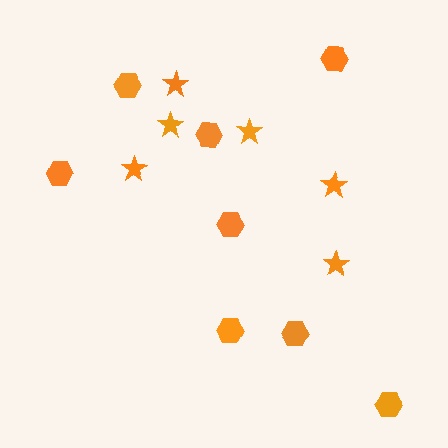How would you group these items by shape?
There are 2 groups: one group of hexagons (8) and one group of stars (6).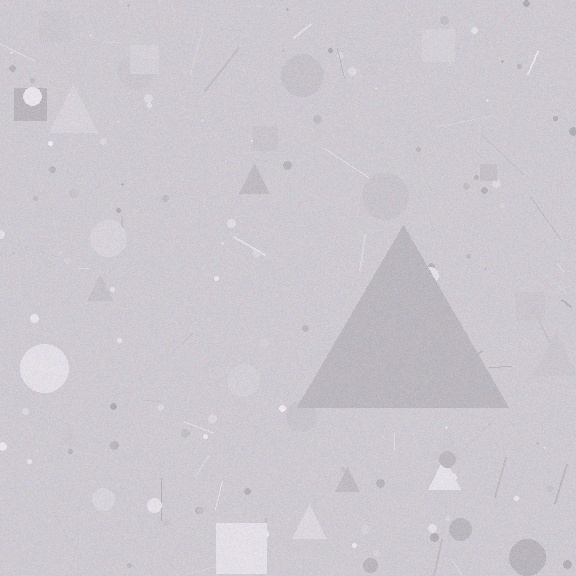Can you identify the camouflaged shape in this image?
The camouflaged shape is a triangle.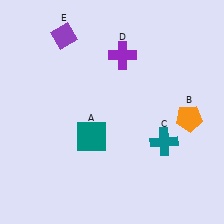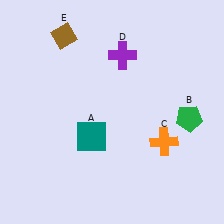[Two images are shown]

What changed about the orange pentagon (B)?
In Image 1, B is orange. In Image 2, it changed to green.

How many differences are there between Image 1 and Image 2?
There are 3 differences between the two images.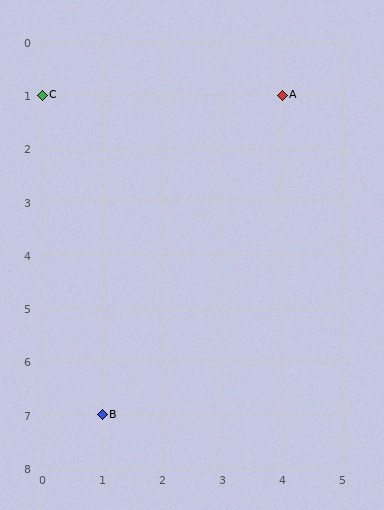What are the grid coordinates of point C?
Point C is at grid coordinates (0, 1).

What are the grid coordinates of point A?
Point A is at grid coordinates (4, 1).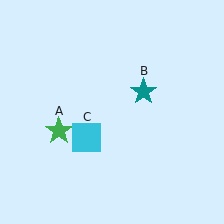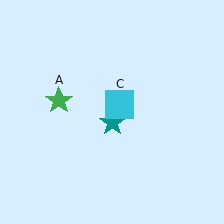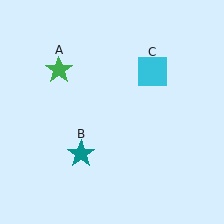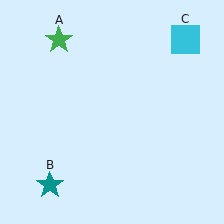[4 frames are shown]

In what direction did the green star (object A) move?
The green star (object A) moved up.